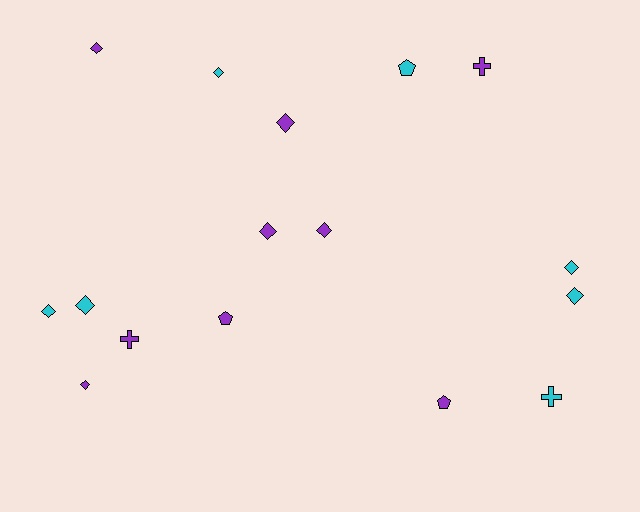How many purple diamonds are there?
There are 5 purple diamonds.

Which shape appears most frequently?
Diamond, with 10 objects.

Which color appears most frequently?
Purple, with 9 objects.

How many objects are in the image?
There are 16 objects.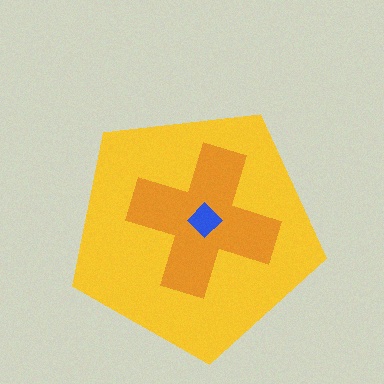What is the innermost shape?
The blue diamond.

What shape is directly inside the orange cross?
The blue diamond.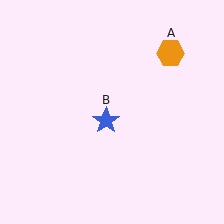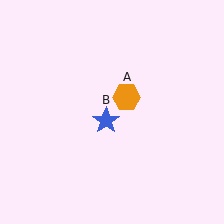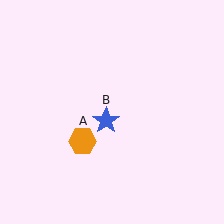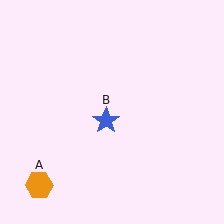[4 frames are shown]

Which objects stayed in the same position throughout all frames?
Blue star (object B) remained stationary.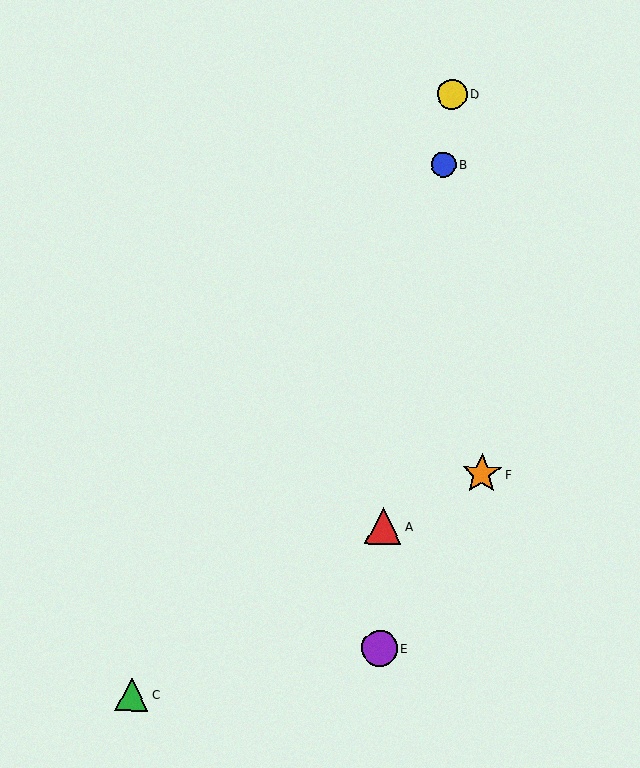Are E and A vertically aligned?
Yes, both are at x≈380.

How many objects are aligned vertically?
2 objects (A, E) are aligned vertically.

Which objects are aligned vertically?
Objects A, E are aligned vertically.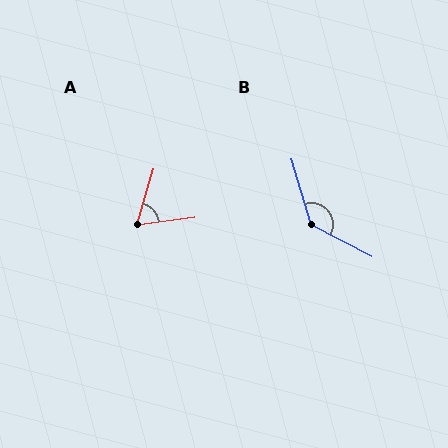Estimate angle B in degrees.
Approximately 135 degrees.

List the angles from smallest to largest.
A (66°), B (135°).